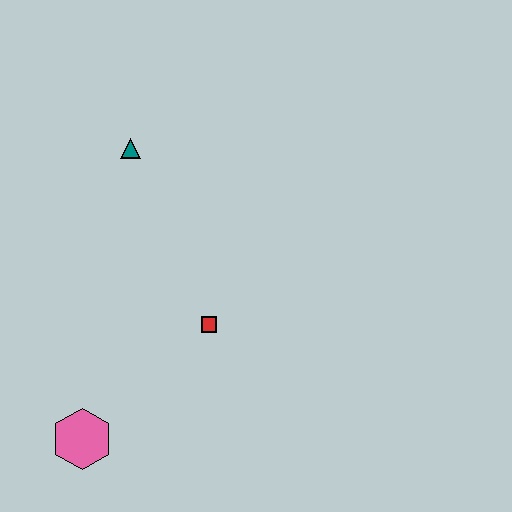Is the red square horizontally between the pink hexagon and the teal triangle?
No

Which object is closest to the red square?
The pink hexagon is closest to the red square.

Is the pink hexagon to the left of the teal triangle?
Yes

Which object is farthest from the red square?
The teal triangle is farthest from the red square.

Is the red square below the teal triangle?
Yes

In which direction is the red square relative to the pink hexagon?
The red square is to the right of the pink hexagon.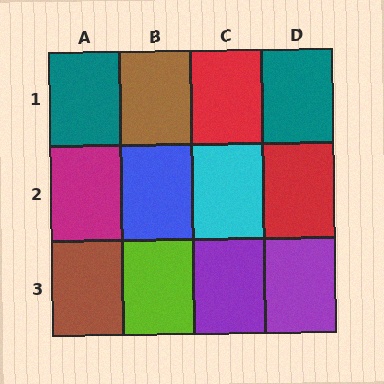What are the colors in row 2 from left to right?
Magenta, blue, cyan, red.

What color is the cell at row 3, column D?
Purple.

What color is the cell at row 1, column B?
Brown.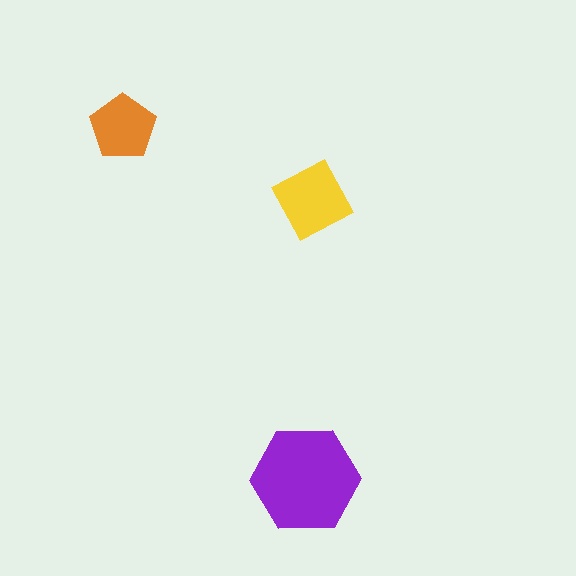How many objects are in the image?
There are 3 objects in the image.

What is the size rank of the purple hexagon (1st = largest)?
1st.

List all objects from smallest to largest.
The orange pentagon, the yellow square, the purple hexagon.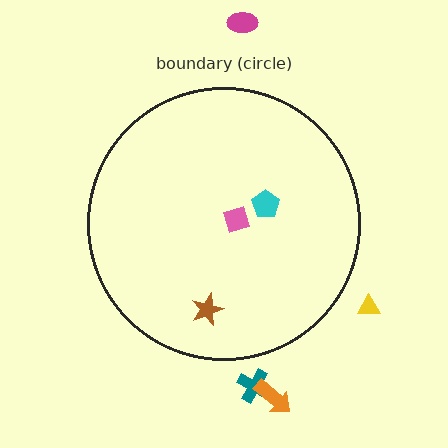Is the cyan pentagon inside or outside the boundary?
Inside.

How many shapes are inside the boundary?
3 inside, 4 outside.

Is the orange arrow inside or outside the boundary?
Outside.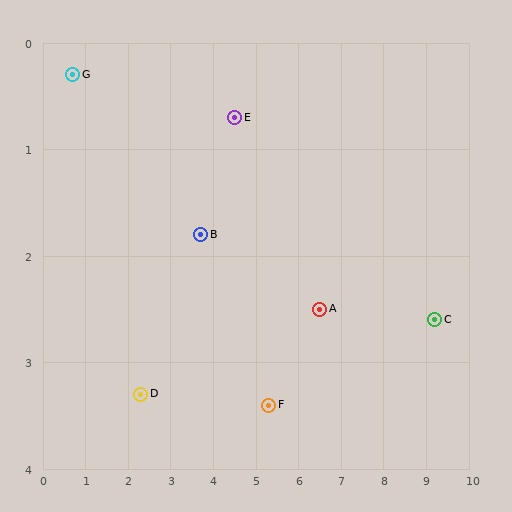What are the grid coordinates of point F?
Point F is at approximately (5.3, 3.4).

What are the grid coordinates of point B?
Point B is at approximately (3.7, 1.8).